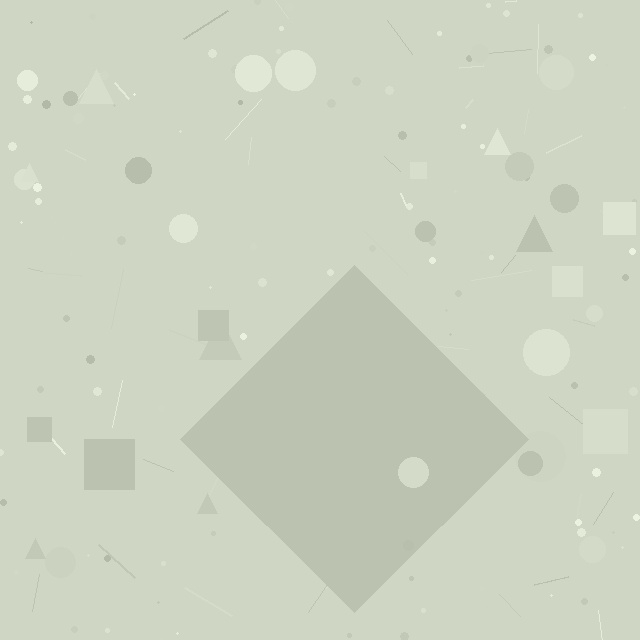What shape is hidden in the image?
A diamond is hidden in the image.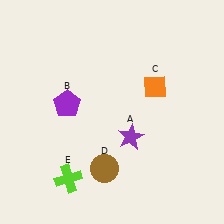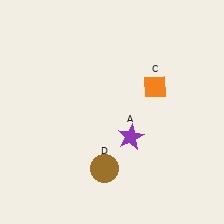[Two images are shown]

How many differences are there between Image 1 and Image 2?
There are 2 differences between the two images.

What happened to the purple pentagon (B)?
The purple pentagon (B) was removed in Image 2. It was in the top-left area of Image 1.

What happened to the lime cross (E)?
The lime cross (E) was removed in Image 2. It was in the bottom-left area of Image 1.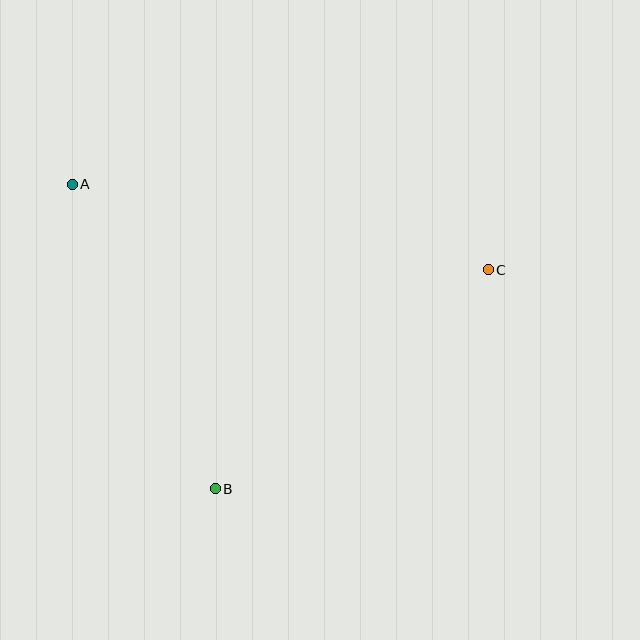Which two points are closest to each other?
Points A and B are closest to each other.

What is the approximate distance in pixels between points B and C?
The distance between B and C is approximately 350 pixels.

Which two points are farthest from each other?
Points A and C are farthest from each other.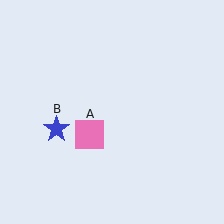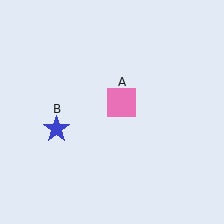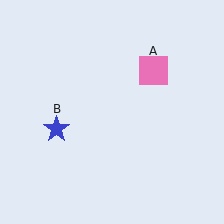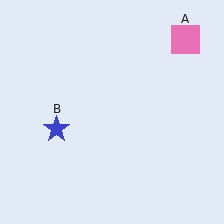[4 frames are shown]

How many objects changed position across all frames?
1 object changed position: pink square (object A).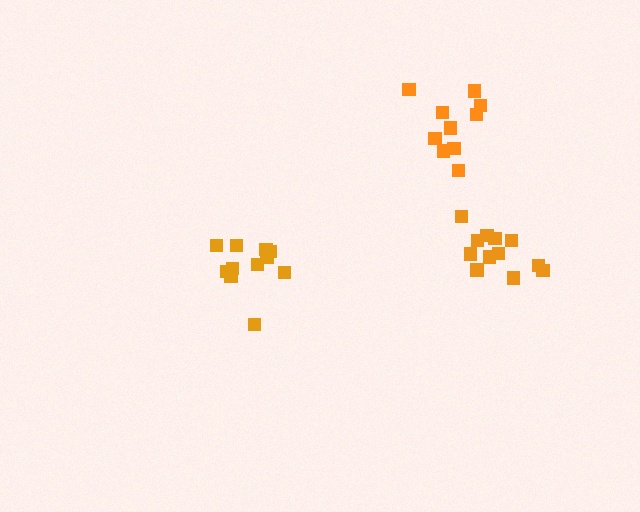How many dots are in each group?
Group 1: 12 dots, Group 2: 10 dots, Group 3: 11 dots (33 total).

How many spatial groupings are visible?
There are 3 spatial groupings.